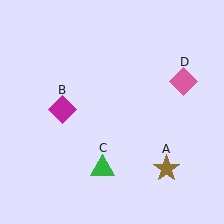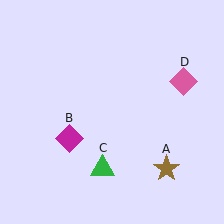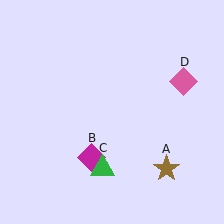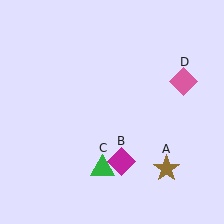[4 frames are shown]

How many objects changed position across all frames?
1 object changed position: magenta diamond (object B).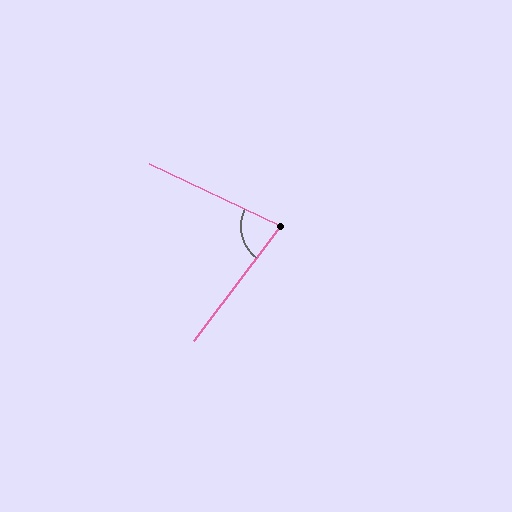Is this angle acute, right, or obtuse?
It is acute.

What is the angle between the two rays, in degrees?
Approximately 78 degrees.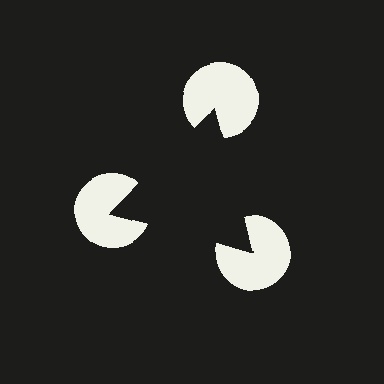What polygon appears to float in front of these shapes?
An illusory triangle — its edges are inferred from the aligned wedge cuts in the pac-man discs, not physically drawn.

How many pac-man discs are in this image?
There are 3 — one at each vertex of the illusory triangle.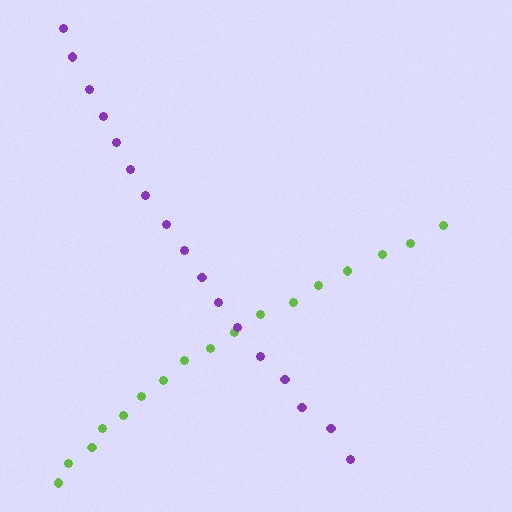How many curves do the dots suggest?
There are 2 distinct paths.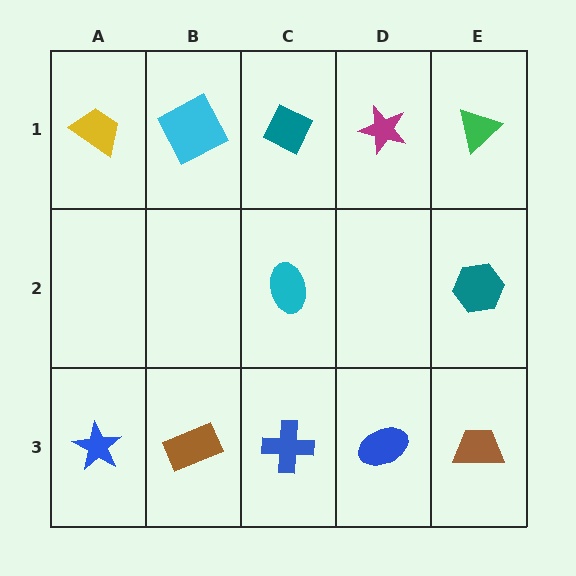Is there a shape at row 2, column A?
No, that cell is empty.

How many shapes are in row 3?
5 shapes.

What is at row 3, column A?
A blue star.